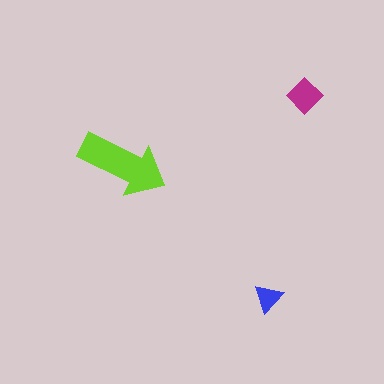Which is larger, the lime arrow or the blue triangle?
The lime arrow.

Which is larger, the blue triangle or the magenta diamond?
The magenta diamond.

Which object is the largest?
The lime arrow.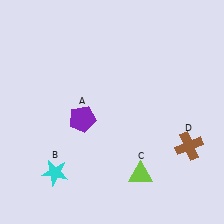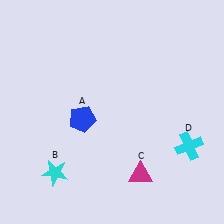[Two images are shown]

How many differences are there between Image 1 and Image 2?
There are 3 differences between the two images.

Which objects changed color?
A changed from purple to blue. C changed from lime to magenta. D changed from brown to cyan.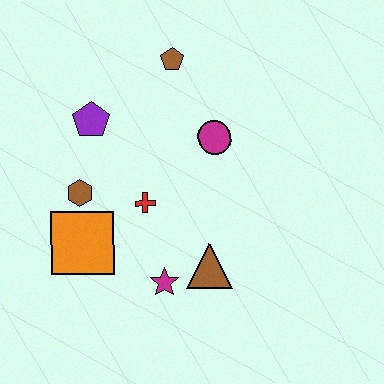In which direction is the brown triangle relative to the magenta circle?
The brown triangle is below the magenta circle.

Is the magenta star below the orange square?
Yes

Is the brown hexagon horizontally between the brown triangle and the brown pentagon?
No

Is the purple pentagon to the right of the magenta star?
No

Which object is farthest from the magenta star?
The brown pentagon is farthest from the magenta star.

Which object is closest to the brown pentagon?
The magenta circle is closest to the brown pentagon.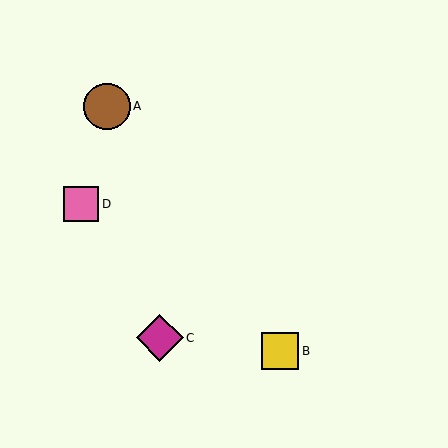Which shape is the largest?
The magenta diamond (labeled C) is the largest.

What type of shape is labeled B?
Shape B is a yellow square.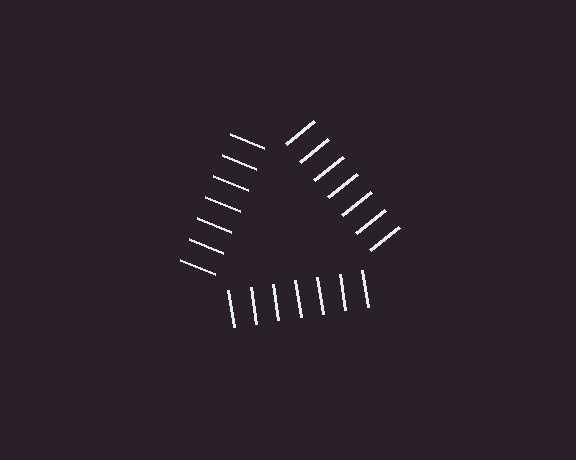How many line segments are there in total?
21 — 7 along each of the 3 edges.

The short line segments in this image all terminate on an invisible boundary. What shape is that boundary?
An illusory triangle — the line segments terminate on its edges but no continuous stroke is drawn.